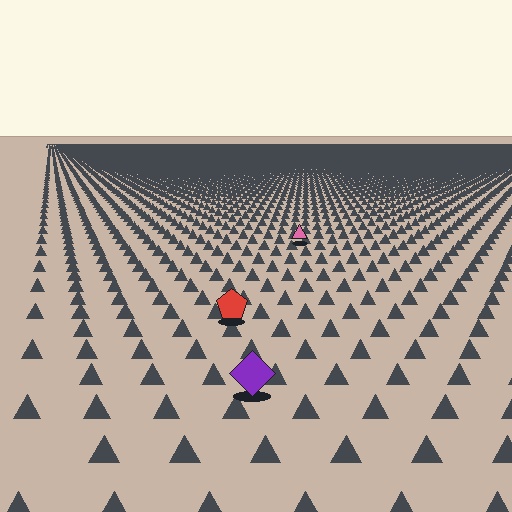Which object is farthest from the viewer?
The pink triangle is farthest from the viewer. It appears smaller and the ground texture around it is denser.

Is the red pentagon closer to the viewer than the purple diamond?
No. The purple diamond is closer — you can tell from the texture gradient: the ground texture is coarser near it.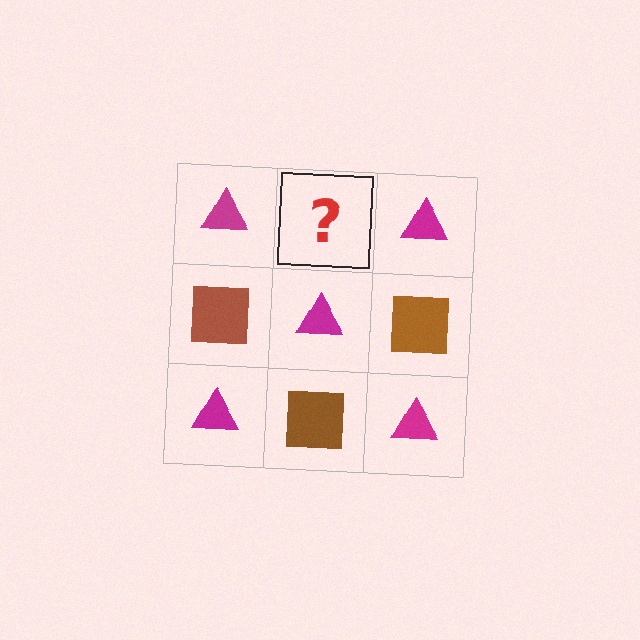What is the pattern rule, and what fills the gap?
The rule is that it alternates magenta triangle and brown square in a checkerboard pattern. The gap should be filled with a brown square.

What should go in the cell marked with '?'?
The missing cell should contain a brown square.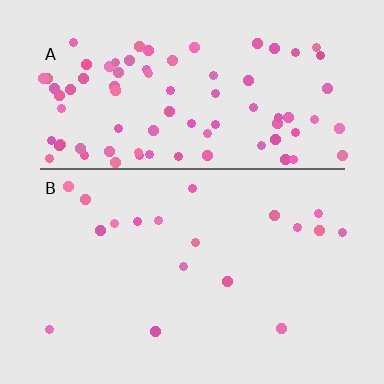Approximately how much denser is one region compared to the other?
Approximately 4.8× — region A over region B.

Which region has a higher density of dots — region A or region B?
A (the top).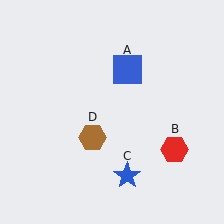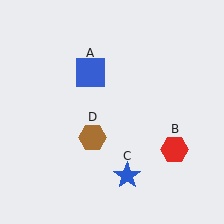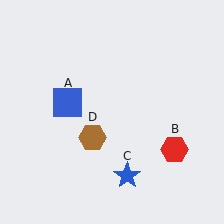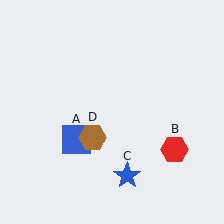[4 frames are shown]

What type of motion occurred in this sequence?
The blue square (object A) rotated counterclockwise around the center of the scene.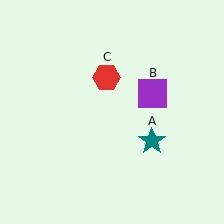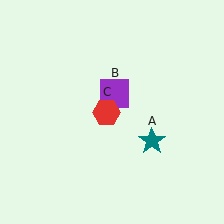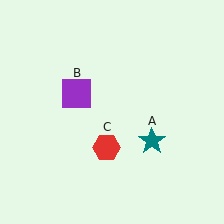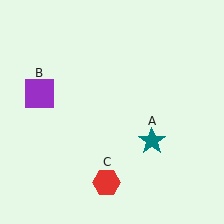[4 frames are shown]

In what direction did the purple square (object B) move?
The purple square (object B) moved left.